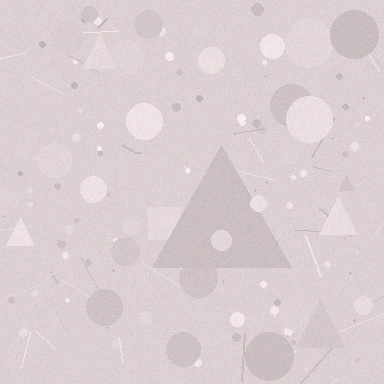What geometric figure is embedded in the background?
A triangle is embedded in the background.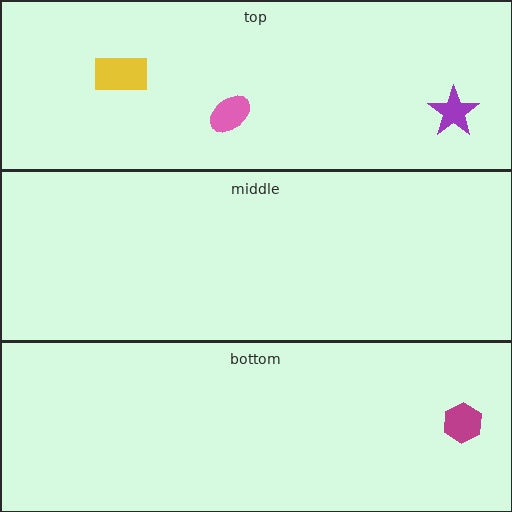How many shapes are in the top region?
3.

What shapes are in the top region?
The yellow rectangle, the purple star, the pink ellipse.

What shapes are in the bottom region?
The magenta hexagon.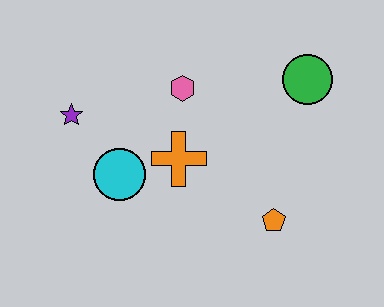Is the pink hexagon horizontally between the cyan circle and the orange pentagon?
Yes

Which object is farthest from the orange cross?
The green circle is farthest from the orange cross.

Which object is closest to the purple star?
The cyan circle is closest to the purple star.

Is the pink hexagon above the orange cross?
Yes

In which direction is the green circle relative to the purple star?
The green circle is to the right of the purple star.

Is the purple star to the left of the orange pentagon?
Yes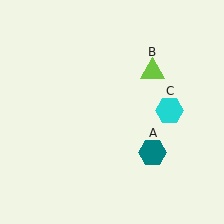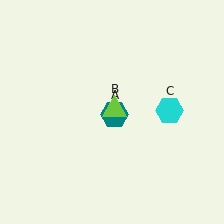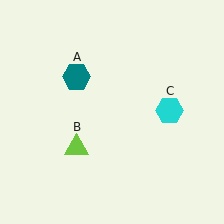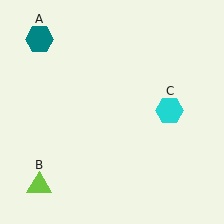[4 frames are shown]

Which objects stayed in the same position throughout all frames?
Cyan hexagon (object C) remained stationary.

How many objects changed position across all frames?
2 objects changed position: teal hexagon (object A), lime triangle (object B).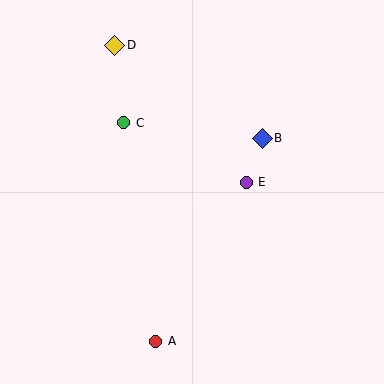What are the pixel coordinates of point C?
Point C is at (124, 123).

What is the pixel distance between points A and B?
The distance between A and B is 229 pixels.